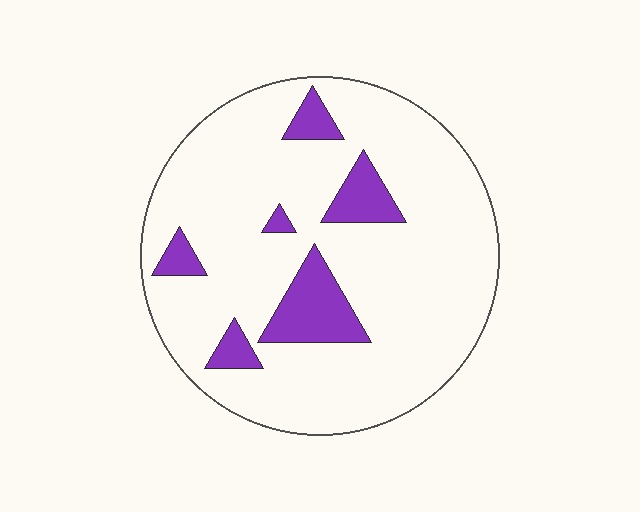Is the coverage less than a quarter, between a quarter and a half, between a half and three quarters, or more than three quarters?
Less than a quarter.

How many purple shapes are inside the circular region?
6.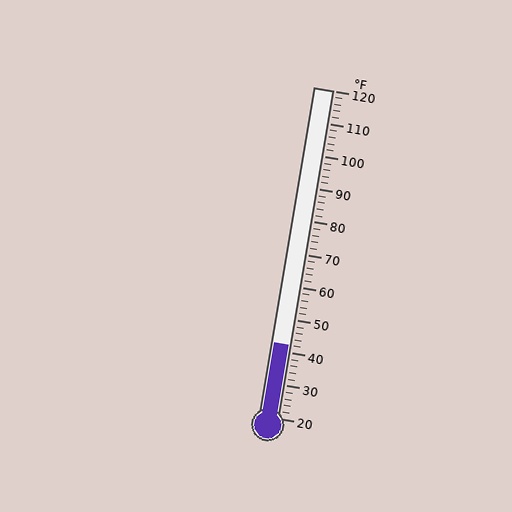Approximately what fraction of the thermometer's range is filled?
The thermometer is filled to approximately 20% of its range.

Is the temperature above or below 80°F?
The temperature is below 80°F.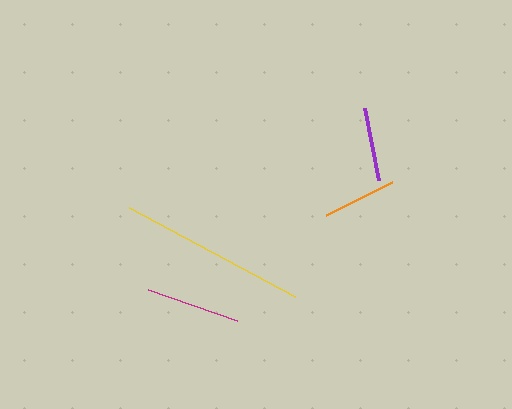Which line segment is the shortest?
The purple line is the shortest at approximately 73 pixels.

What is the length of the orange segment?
The orange segment is approximately 74 pixels long.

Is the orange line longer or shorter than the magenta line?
The magenta line is longer than the orange line.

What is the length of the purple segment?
The purple segment is approximately 73 pixels long.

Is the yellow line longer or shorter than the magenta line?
The yellow line is longer than the magenta line.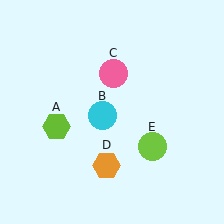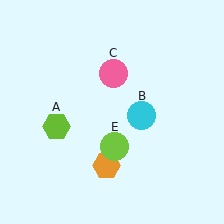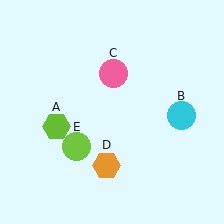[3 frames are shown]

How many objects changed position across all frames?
2 objects changed position: cyan circle (object B), lime circle (object E).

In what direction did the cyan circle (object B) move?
The cyan circle (object B) moved right.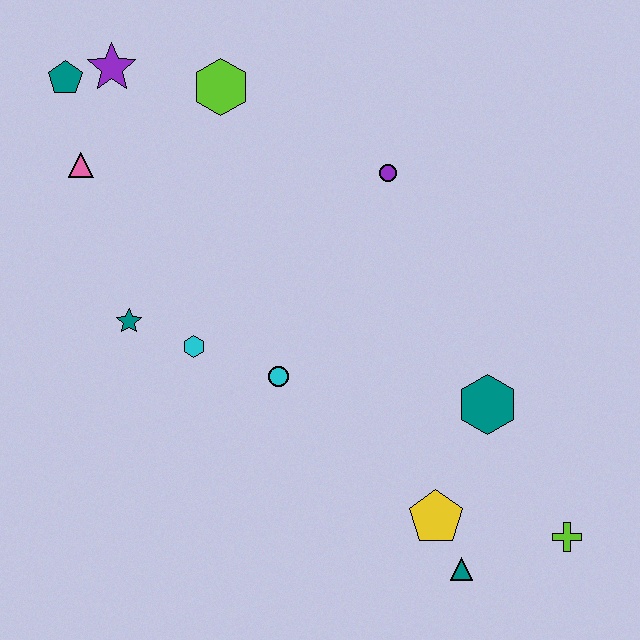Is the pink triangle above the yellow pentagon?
Yes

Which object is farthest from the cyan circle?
The teal pentagon is farthest from the cyan circle.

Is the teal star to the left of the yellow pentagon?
Yes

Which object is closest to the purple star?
The teal pentagon is closest to the purple star.